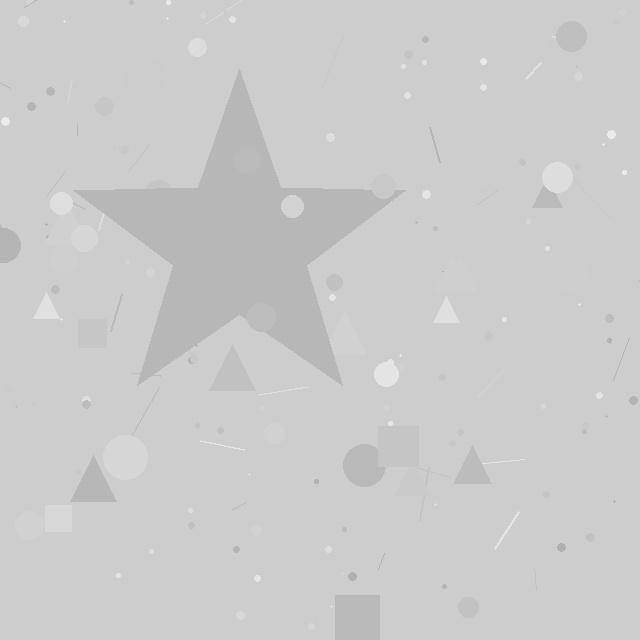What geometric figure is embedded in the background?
A star is embedded in the background.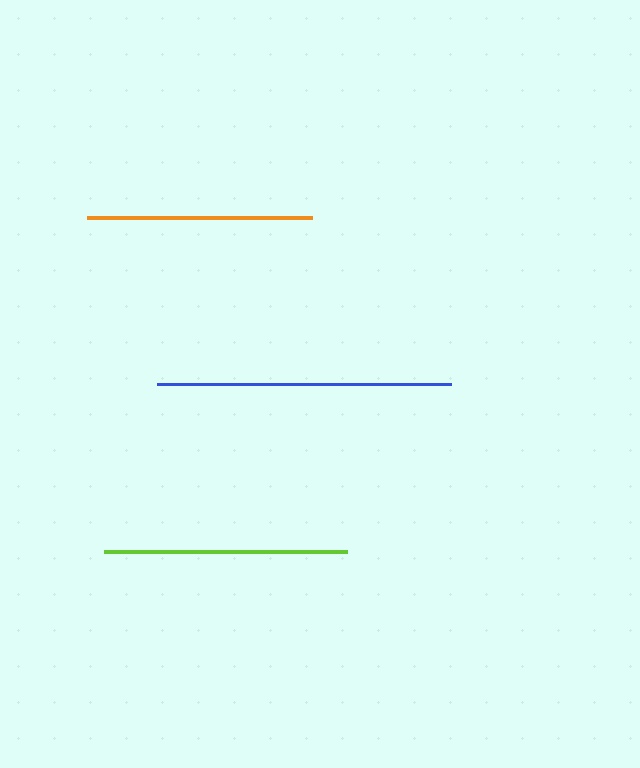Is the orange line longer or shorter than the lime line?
The lime line is longer than the orange line.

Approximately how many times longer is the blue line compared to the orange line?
The blue line is approximately 1.3 times the length of the orange line.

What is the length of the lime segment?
The lime segment is approximately 243 pixels long.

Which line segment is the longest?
The blue line is the longest at approximately 294 pixels.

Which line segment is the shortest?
The orange line is the shortest at approximately 225 pixels.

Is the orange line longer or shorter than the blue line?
The blue line is longer than the orange line.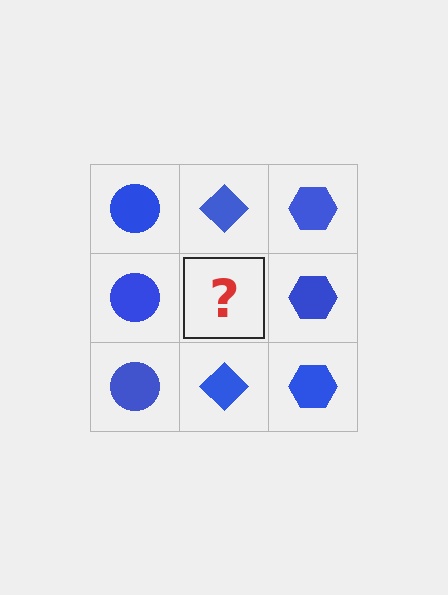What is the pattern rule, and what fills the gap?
The rule is that each column has a consistent shape. The gap should be filled with a blue diamond.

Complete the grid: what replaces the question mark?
The question mark should be replaced with a blue diamond.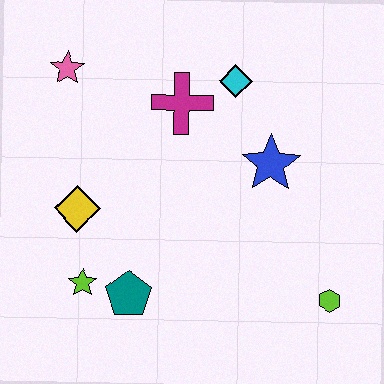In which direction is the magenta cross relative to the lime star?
The magenta cross is above the lime star.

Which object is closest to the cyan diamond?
The magenta cross is closest to the cyan diamond.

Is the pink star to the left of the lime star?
Yes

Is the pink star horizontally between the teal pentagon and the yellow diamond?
No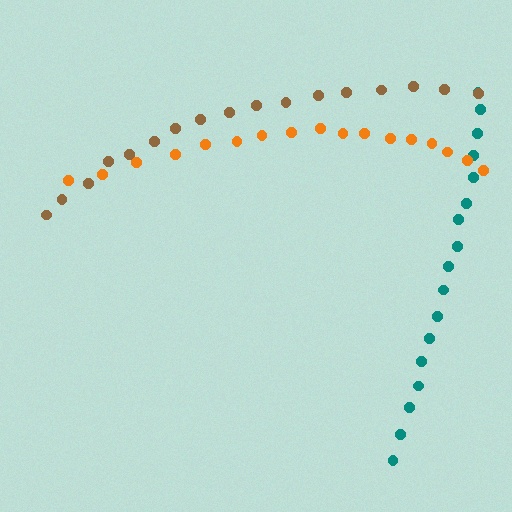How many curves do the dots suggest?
There are 3 distinct paths.